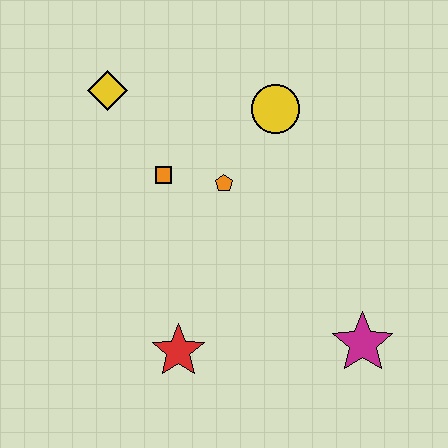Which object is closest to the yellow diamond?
The orange square is closest to the yellow diamond.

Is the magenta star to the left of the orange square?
No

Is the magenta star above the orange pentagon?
No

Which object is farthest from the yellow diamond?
The magenta star is farthest from the yellow diamond.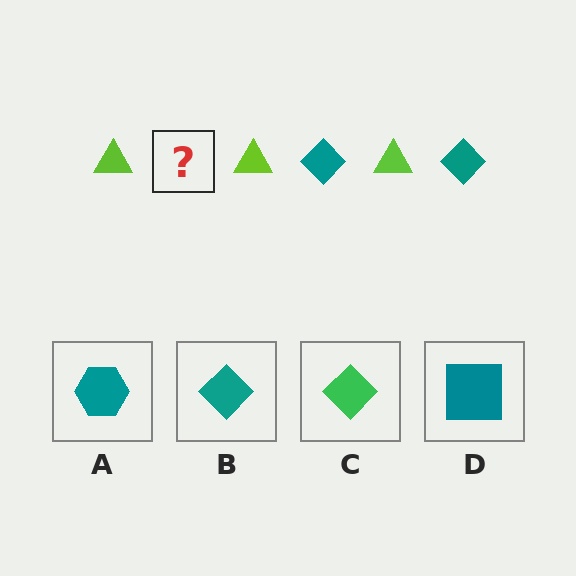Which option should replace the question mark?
Option B.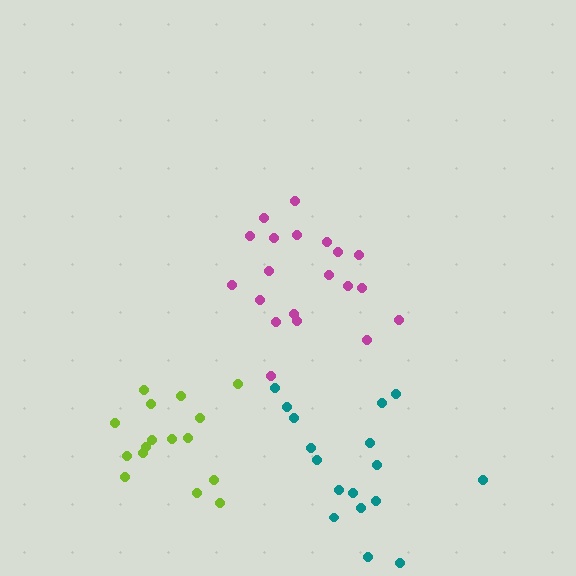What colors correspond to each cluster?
The clusters are colored: lime, magenta, teal.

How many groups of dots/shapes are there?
There are 3 groups.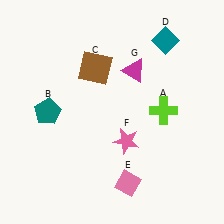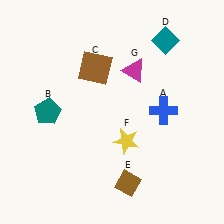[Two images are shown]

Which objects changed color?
A changed from lime to blue. E changed from pink to brown. F changed from pink to yellow.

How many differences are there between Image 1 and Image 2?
There are 3 differences between the two images.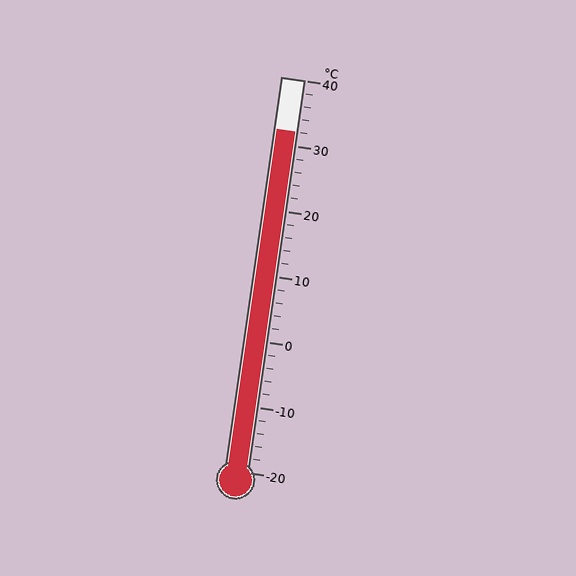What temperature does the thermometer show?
The thermometer shows approximately 32°C.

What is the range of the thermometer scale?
The thermometer scale ranges from -20°C to 40°C.